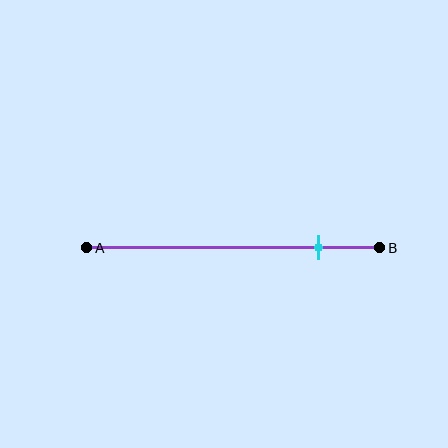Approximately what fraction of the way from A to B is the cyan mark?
The cyan mark is approximately 80% of the way from A to B.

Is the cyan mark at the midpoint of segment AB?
No, the mark is at about 80% from A, not at the 50% midpoint.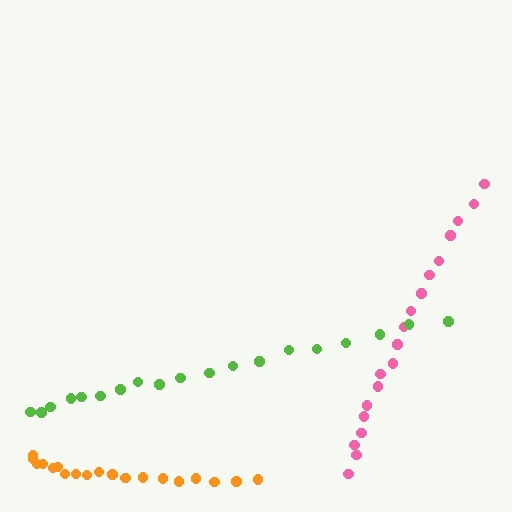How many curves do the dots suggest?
There are 3 distinct paths.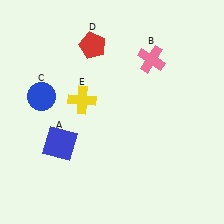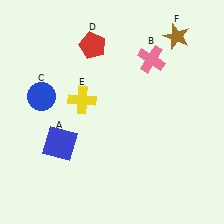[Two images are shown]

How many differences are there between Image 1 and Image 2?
There is 1 difference between the two images.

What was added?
A brown star (F) was added in Image 2.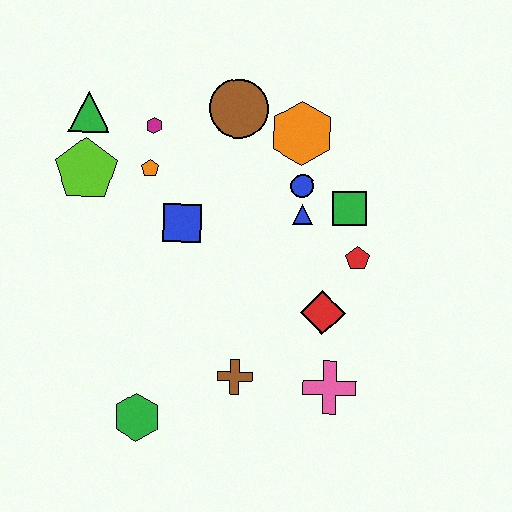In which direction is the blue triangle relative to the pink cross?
The blue triangle is above the pink cross.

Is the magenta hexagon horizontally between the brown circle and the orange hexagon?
No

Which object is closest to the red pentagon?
The green square is closest to the red pentagon.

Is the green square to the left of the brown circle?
No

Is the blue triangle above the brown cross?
Yes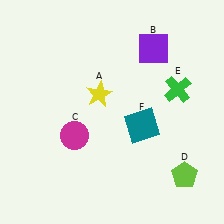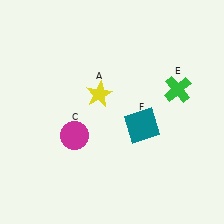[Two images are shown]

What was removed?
The purple square (B), the lime pentagon (D) were removed in Image 2.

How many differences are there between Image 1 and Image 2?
There are 2 differences between the two images.